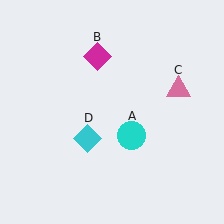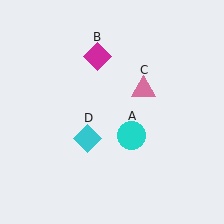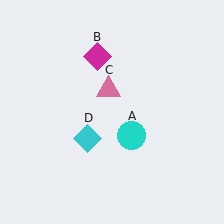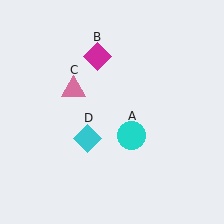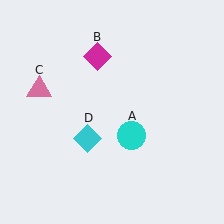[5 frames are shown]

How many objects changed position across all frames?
1 object changed position: pink triangle (object C).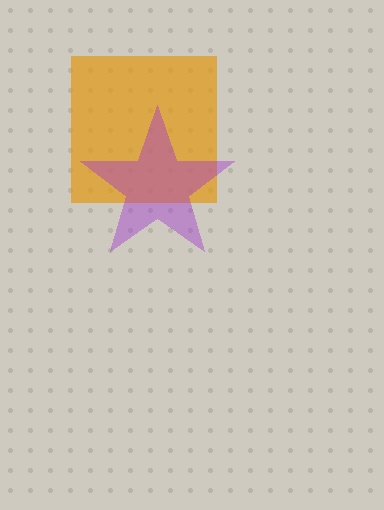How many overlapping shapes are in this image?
There are 2 overlapping shapes in the image.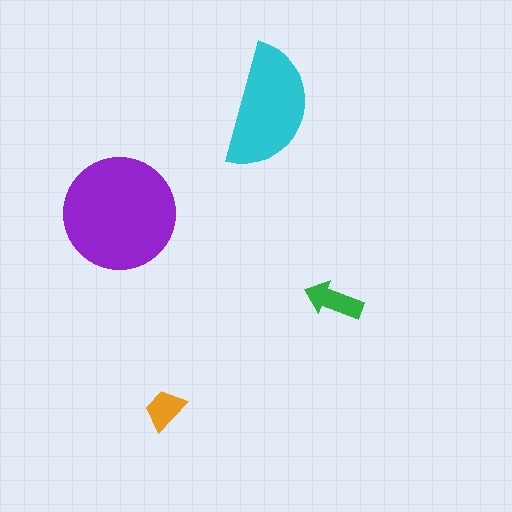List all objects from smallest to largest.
The orange trapezoid, the green arrow, the cyan semicircle, the purple circle.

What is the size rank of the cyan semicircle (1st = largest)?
2nd.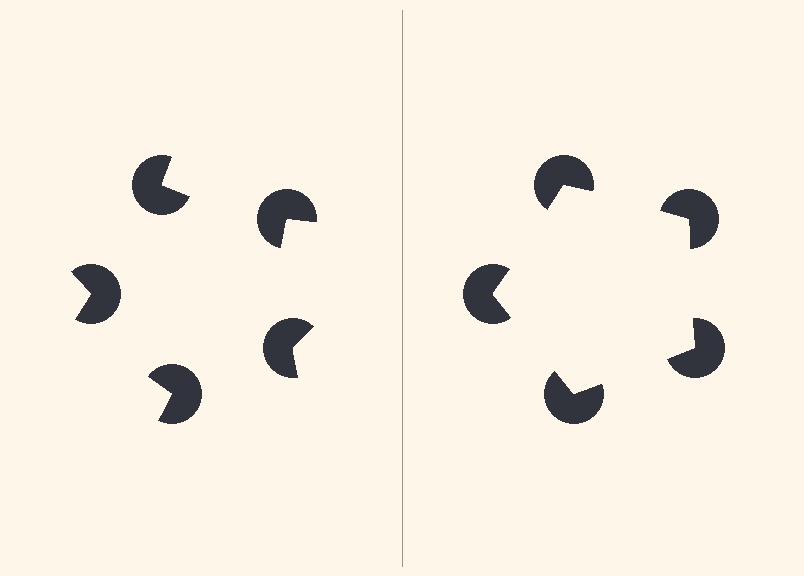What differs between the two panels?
The pac-man discs are positioned identically on both sides; only the wedge orientations differ. On the right they align to a pentagon; on the left they are misaligned.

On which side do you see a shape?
An illusory pentagon appears on the right side. On the left side the wedge cuts are rotated, so no coherent shape forms.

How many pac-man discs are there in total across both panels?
10 — 5 on each side.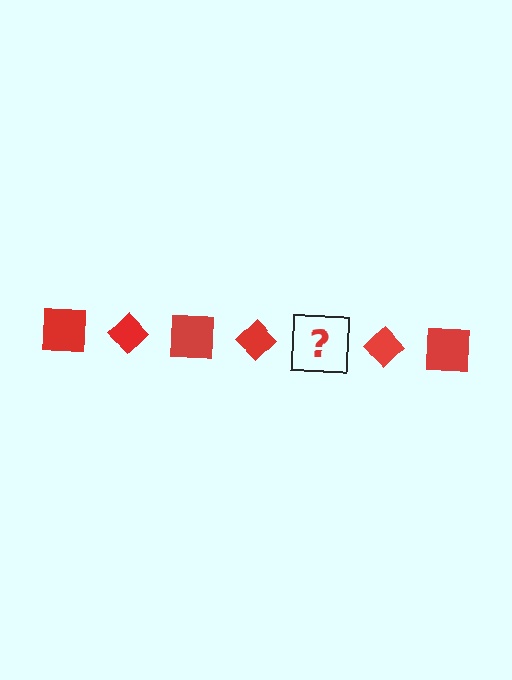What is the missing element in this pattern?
The missing element is a red square.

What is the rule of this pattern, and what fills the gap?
The rule is that the pattern cycles through square, diamond shapes in red. The gap should be filled with a red square.